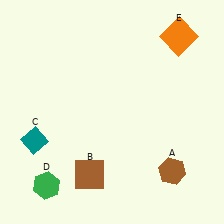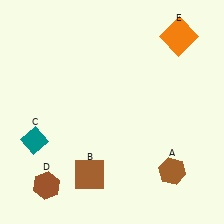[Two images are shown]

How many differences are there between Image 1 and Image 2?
There is 1 difference between the two images.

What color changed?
The hexagon (D) changed from green in Image 1 to brown in Image 2.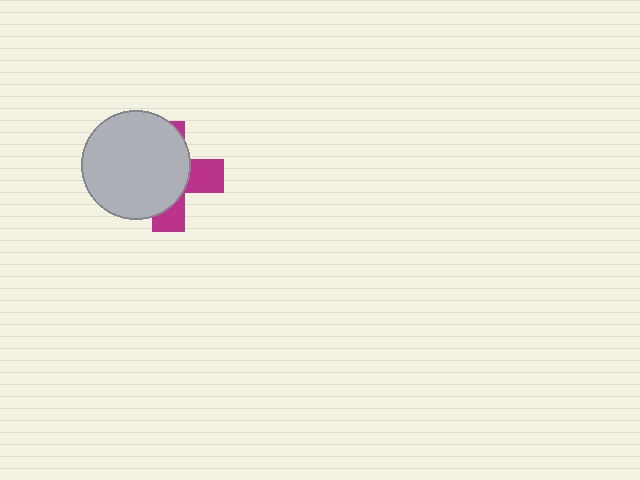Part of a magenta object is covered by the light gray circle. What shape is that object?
It is a cross.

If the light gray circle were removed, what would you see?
You would see the complete magenta cross.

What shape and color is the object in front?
The object in front is a light gray circle.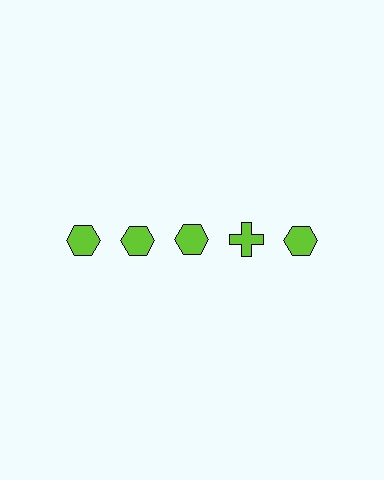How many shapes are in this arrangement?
There are 5 shapes arranged in a grid pattern.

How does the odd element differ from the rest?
It has a different shape: cross instead of hexagon.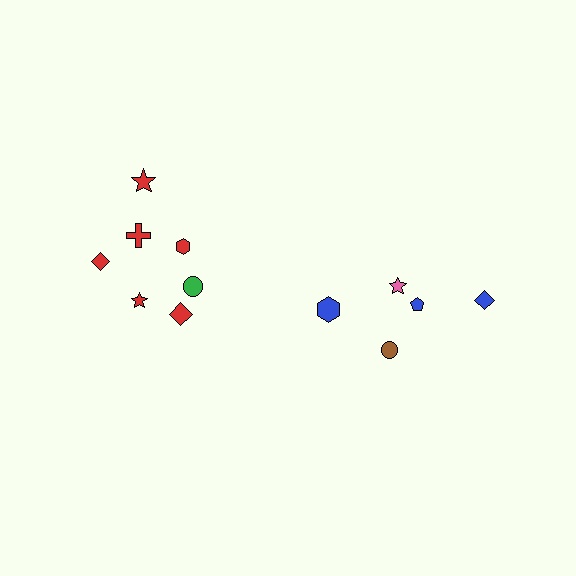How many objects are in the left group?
There are 7 objects.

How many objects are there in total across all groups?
There are 12 objects.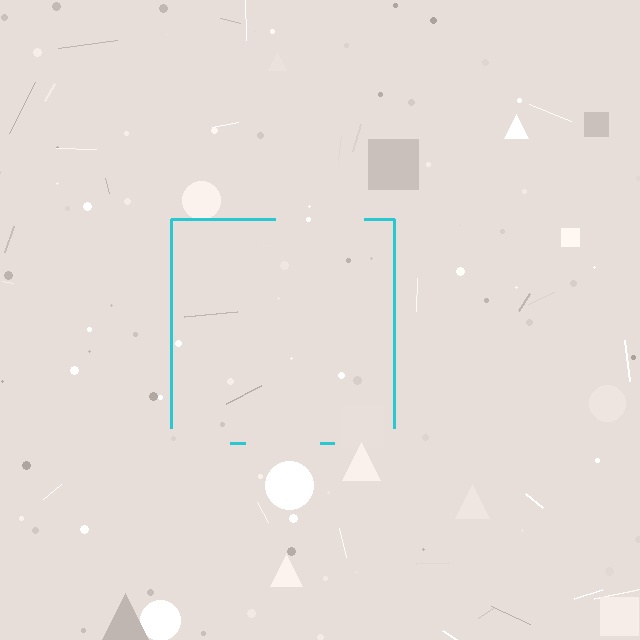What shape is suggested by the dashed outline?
The dashed outline suggests a square.